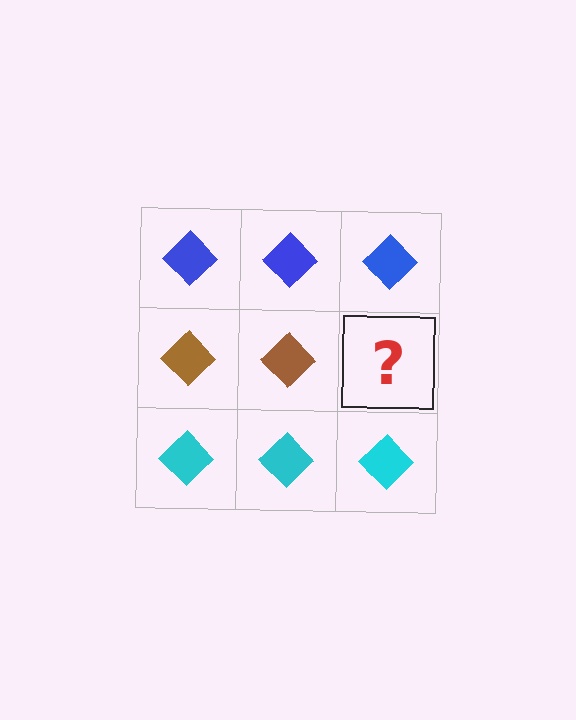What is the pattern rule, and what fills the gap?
The rule is that each row has a consistent color. The gap should be filled with a brown diamond.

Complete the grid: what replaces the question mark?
The question mark should be replaced with a brown diamond.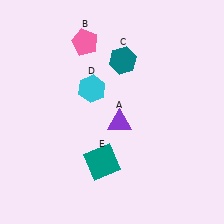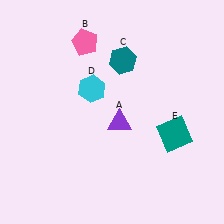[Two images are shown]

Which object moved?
The teal square (E) moved right.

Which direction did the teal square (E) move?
The teal square (E) moved right.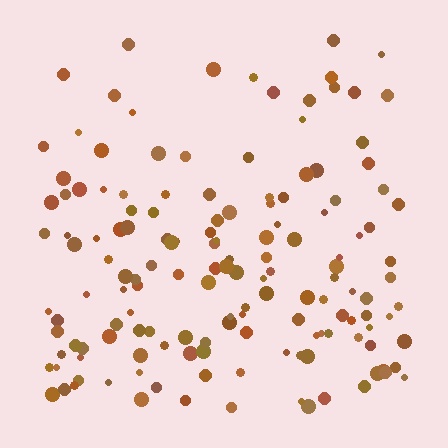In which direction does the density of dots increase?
From top to bottom, with the bottom side densest.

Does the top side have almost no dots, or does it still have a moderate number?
Still a moderate number, just noticeably fewer than the bottom.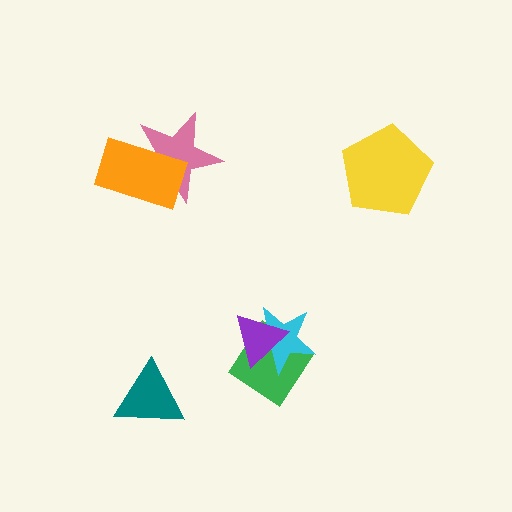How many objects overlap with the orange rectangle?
1 object overlaps with the orange rectangle.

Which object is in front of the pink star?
The orange rectangle is in front of the pink star.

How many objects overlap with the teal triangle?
0 objects overlap with the teal triangle.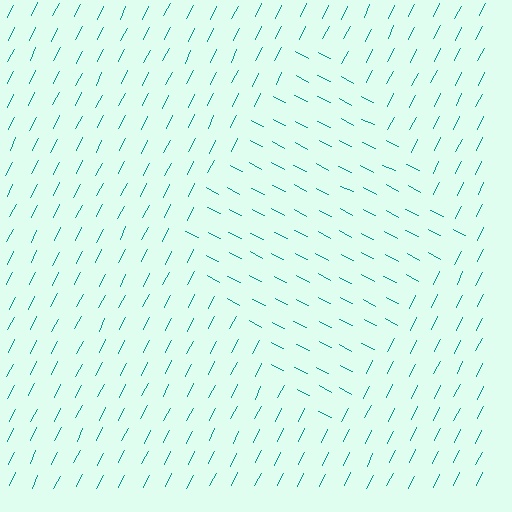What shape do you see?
I see a diamond.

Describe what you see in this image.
The image is filled with small teal line segments. A diamond region in the image has lines oriented differently from the surrounding lines, creating a visible texture boundary.